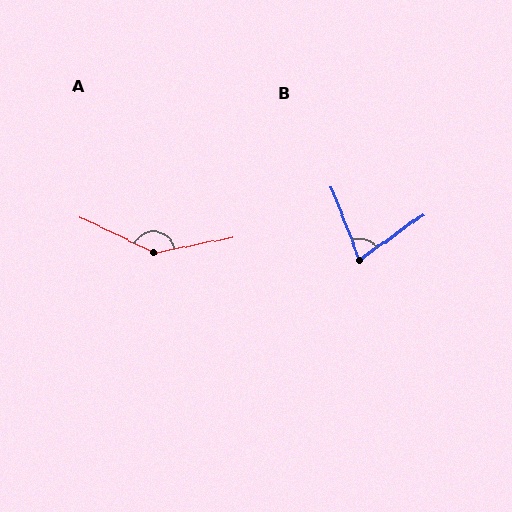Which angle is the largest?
A, at approximately 143 degrees.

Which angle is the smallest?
B, at approximately 75 degrees.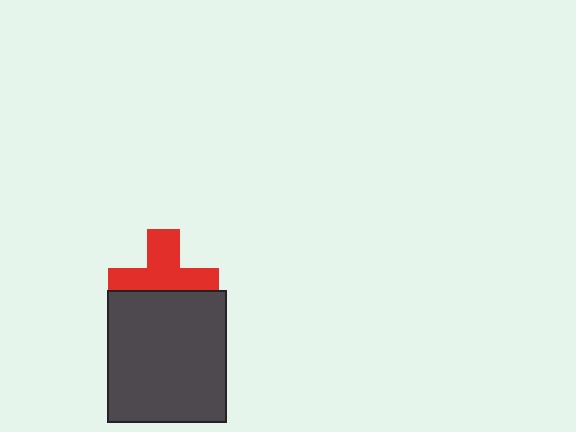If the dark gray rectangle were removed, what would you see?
You would see the complete red cross.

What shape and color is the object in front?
The object in front is a dark gray rectangle.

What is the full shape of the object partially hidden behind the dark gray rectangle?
The partially hidden object is a red cross.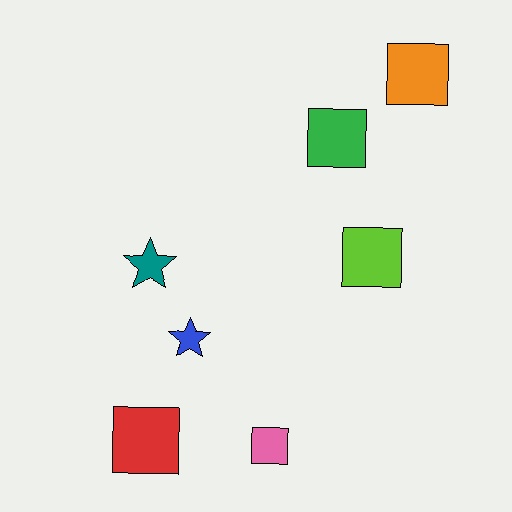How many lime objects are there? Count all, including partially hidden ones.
There is 1 lime object.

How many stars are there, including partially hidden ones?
There are 2 stars.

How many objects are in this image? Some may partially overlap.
There are 7 objects.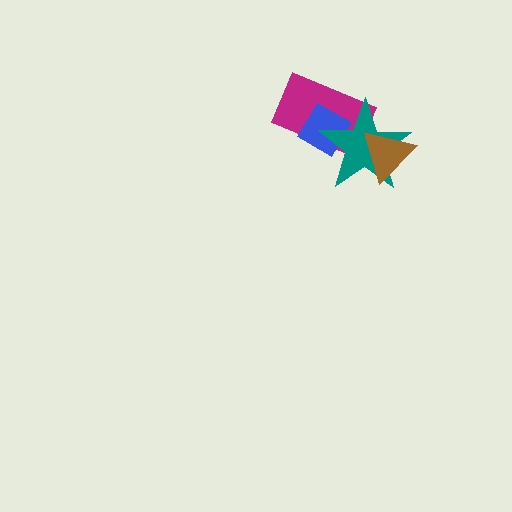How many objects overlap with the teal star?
3 objects overlap with the teal star.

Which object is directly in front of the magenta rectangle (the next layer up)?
The blue diamond is directly in front of the magenta rectangle.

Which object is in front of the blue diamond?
The teal star is in front of the blue diamond.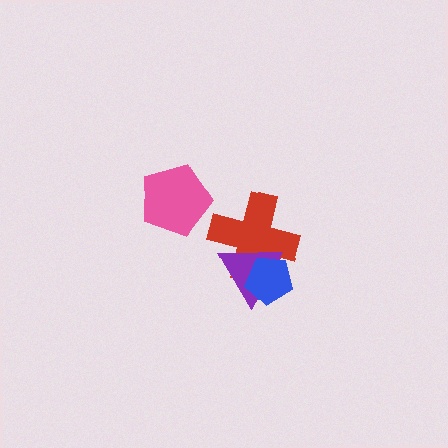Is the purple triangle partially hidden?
Yes, it is partially covered by another shape.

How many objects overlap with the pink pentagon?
0 objects overlap with the pink pentagon.